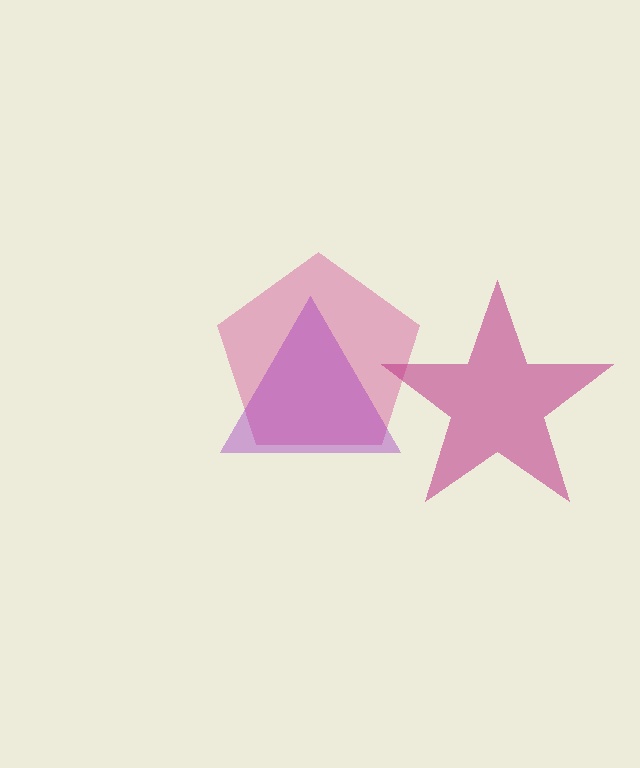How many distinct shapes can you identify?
There are 3 distinct shapes: a pink pentagon, a magenta star, a purple triangle.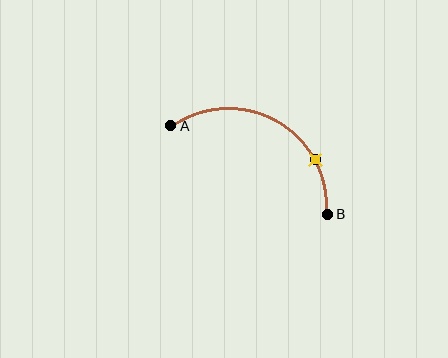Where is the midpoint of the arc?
The arc midpoint is the point on the curve farthest from the straight line joining A and B. It sits above that line.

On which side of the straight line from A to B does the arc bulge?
The arc bulges above the straight line connecting A and B.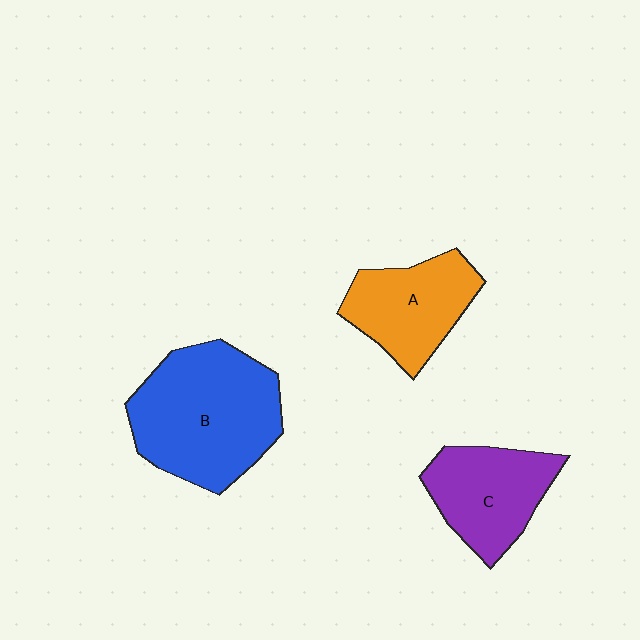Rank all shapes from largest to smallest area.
From largest to smallest: B (blue), C (purple), A (orange).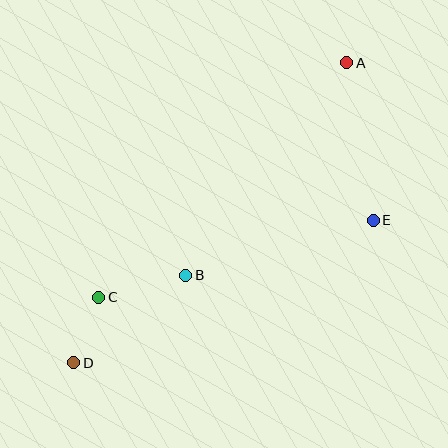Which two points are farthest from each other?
Points A and D are farthest from each other.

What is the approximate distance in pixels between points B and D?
The distance between B and D is approximately 142 pixels.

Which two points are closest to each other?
Points C and D are closest to each other.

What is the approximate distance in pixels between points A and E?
The distance between A and E is approximately 160 pixels.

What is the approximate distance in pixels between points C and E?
The distance between C and E is approximately 285 pixels.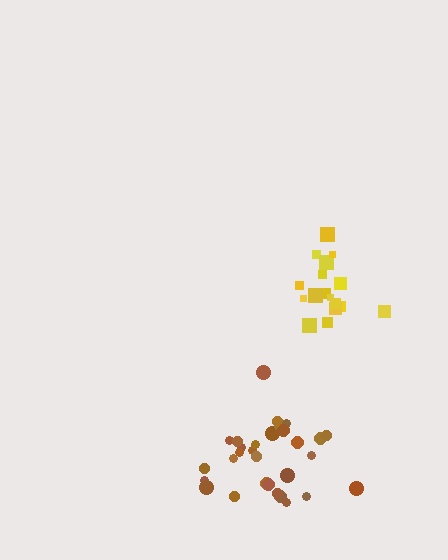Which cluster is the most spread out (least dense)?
Yellow.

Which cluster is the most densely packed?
Brown.